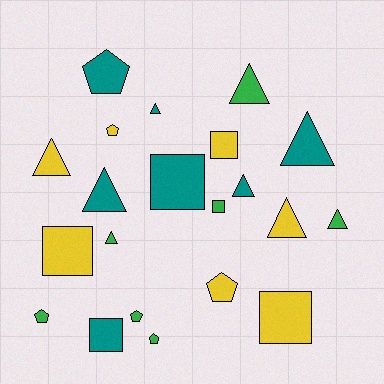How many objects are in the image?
There are 21 objects.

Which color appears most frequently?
Green, with 7 objects.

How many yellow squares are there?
There are 3 yellow squares.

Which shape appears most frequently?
Triangle, with 9 objects.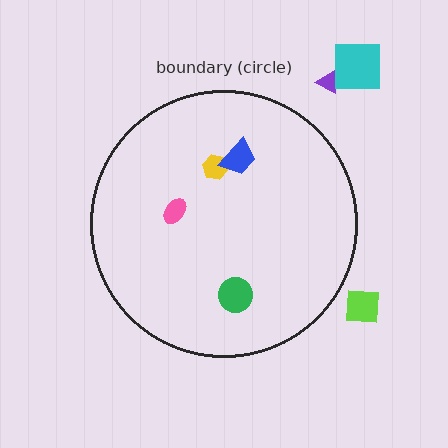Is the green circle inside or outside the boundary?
Inside.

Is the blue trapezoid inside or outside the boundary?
Inside.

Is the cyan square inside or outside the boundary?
Outside.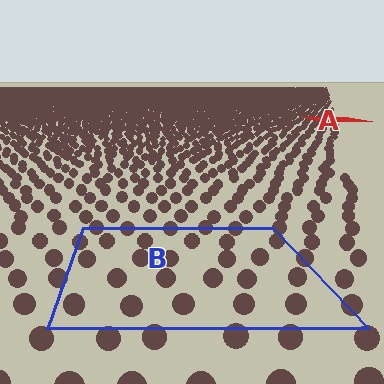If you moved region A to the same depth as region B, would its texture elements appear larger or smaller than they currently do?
They would appear larger. At a closer depth, the same texture elements are projected at a bigger on-screen size.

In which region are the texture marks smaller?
The texture marks are smaller in region A, because it is farther away.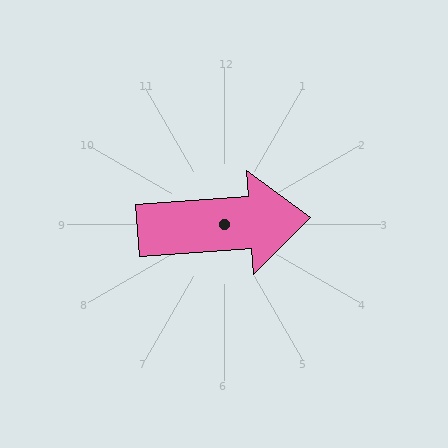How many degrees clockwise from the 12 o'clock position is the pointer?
Approximately 86 degrees.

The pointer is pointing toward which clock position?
Roughly 3 o'clock.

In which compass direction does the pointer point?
East.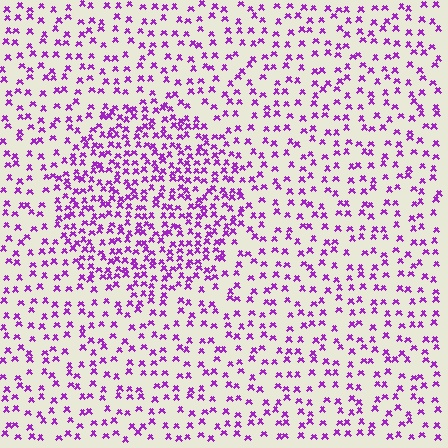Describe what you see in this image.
The image contains small purple elements arranged at two different densities. A circle-shaped region is visible where the elements are more densely packed than the surrounding area.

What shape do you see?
I see a circle.